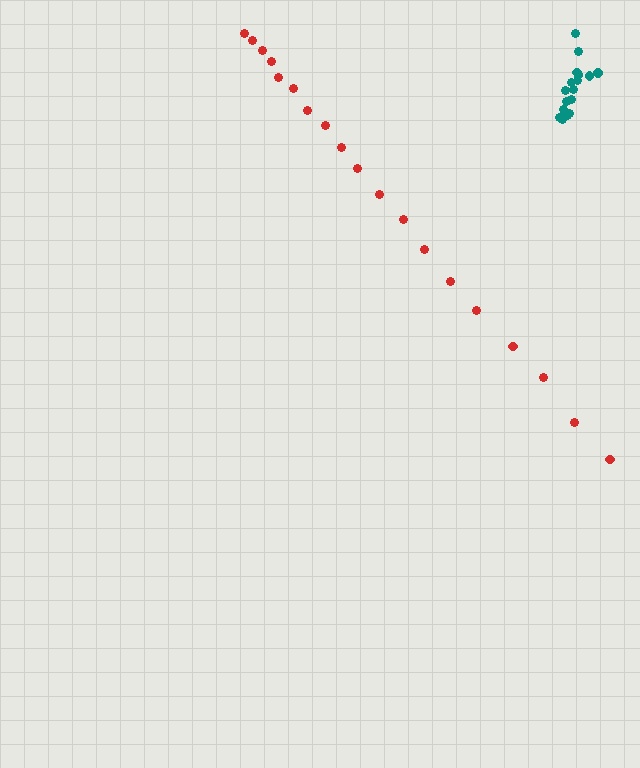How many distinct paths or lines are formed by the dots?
There are 2 distinct paths.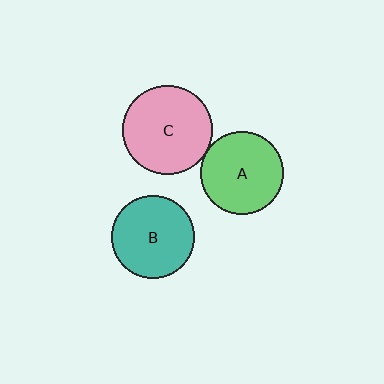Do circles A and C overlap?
Yes.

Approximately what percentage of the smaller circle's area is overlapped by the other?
Approximately 5%.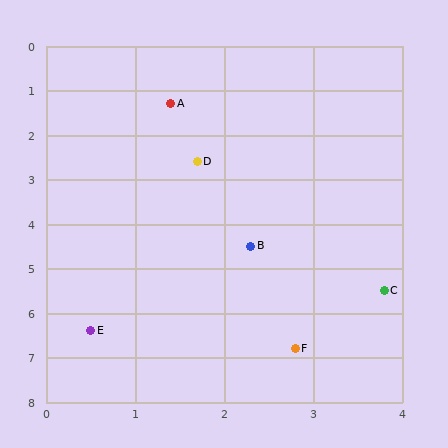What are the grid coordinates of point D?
Point D is at approximately (1.7, 2.6).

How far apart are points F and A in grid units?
Points F and A are about 5.7 grid units apart.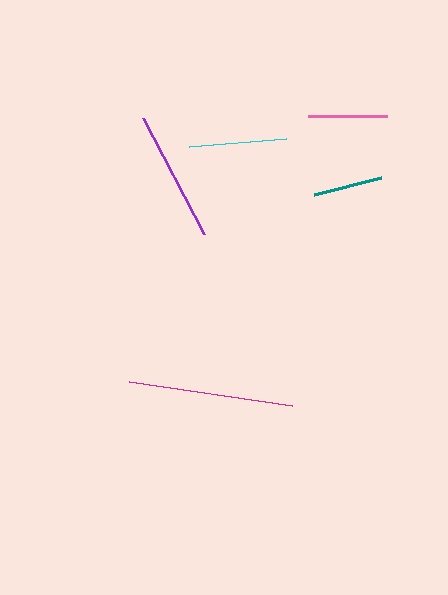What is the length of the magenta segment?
The magenta segment is approximately 165 pixels long.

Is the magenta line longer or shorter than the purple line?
The magenta line is longer than the purple line.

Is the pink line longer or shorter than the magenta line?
The magenta line is longer than the pink line.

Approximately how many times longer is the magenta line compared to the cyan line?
The magenta line is approximately 1.7 times the length of the cyan line.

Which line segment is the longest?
The magenta line is the longest at approximately 165 pixels.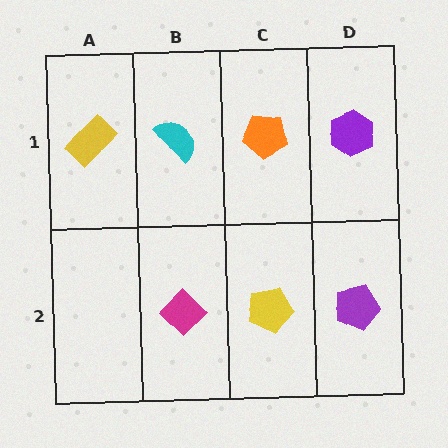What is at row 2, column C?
A yellow pentagon.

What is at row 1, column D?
A purple hexagon.